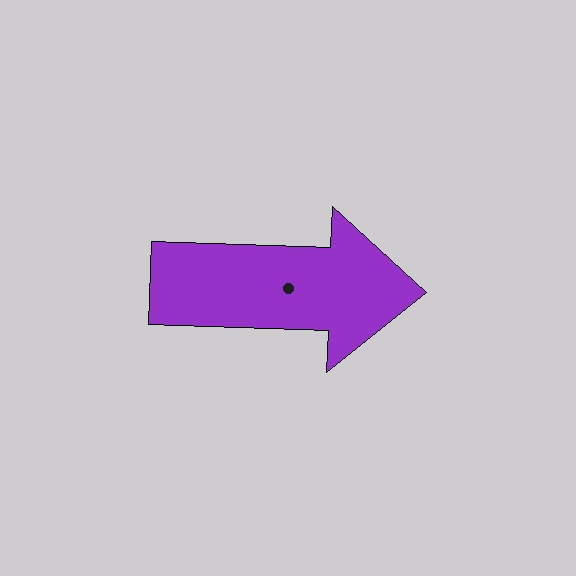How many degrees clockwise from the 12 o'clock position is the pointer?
Approximately 92 degrees.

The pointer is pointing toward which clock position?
Roughly 3 o'clock.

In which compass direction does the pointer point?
East.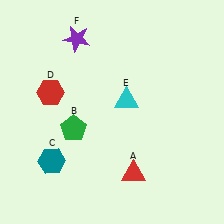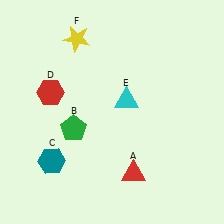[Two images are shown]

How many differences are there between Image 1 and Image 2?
There is 1 difference between the two images.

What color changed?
The star (F) changed from purple in Image 1 to yellow in Image 2.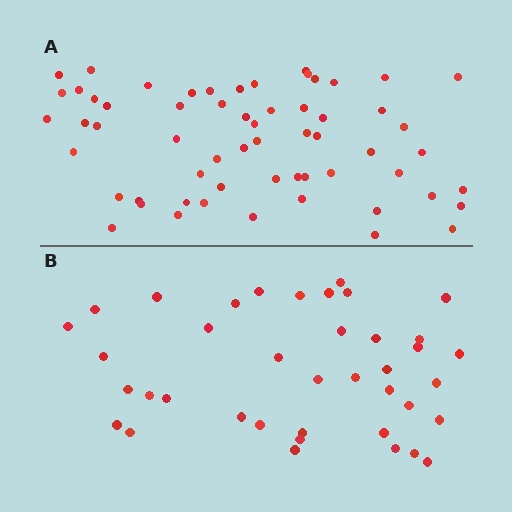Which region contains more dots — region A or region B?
Region A (the top region) has more dots.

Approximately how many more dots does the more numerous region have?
Region A has approximately 20 more dots than region B.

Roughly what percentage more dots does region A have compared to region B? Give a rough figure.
About 55% more.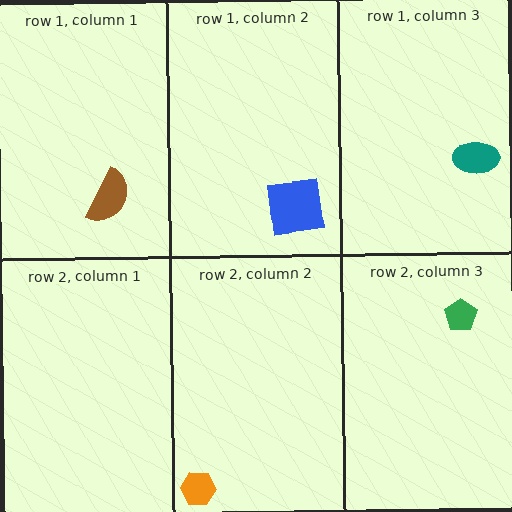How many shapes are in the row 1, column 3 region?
1.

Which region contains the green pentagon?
The row 2, column 3 region.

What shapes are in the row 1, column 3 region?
The teal ellipse.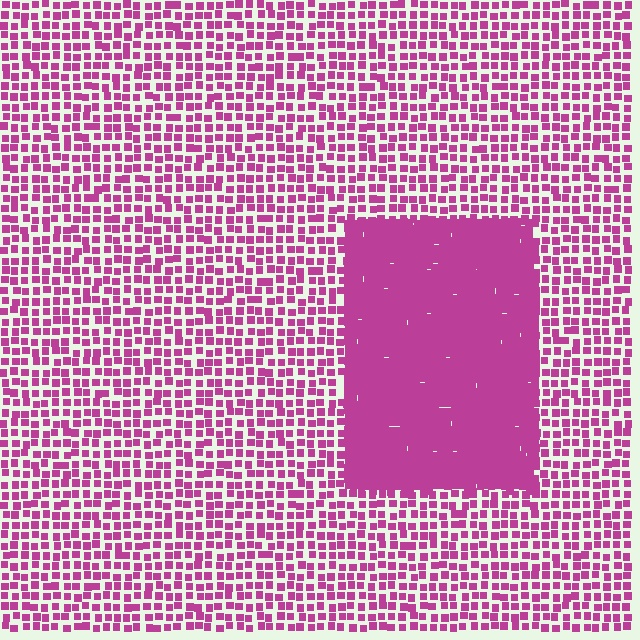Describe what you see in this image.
The image contains small magenta elements arranged at two different densities. A rectangle-shaped region is visible where the elements are more densely packed than the surrounding area.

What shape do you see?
I see a rectangle.